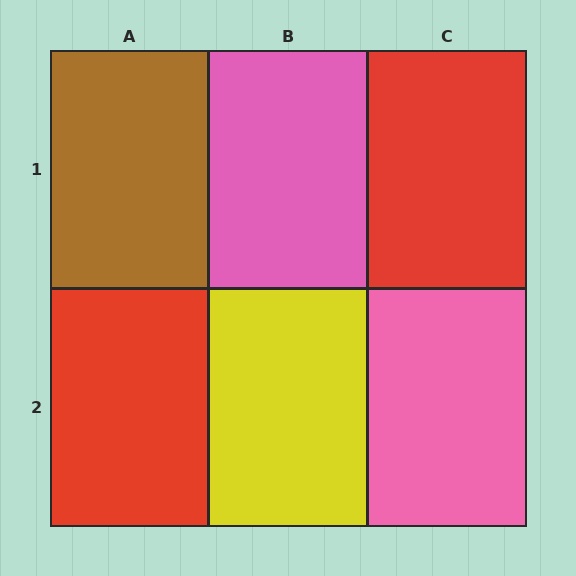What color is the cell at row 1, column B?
Pink.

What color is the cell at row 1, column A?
Brown.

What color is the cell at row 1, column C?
Red.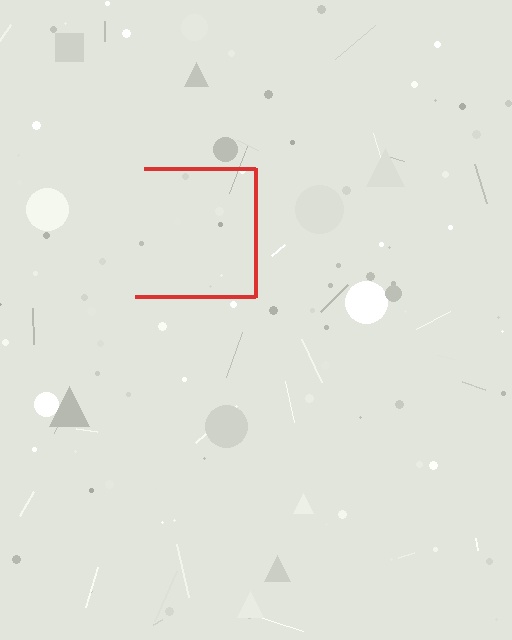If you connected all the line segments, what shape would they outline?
They would outline a square.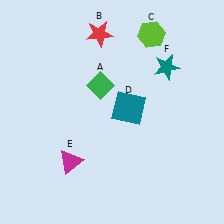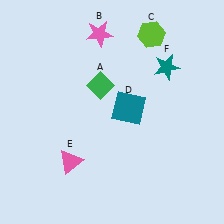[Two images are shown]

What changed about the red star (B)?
In Image 1, B is red. In Image 2, it changed to pink.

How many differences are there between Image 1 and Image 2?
There are 2 differences between the two images.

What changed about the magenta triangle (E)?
In Image 1, E is magenta. In Image 2, it changed to pink.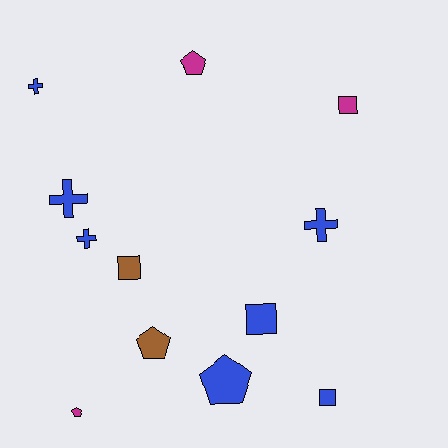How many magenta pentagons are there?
There are 2 magenta pentagons.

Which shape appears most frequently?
Cross, with 4 objects.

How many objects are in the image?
There are 12 objects.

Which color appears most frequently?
Blue, with 7 objects.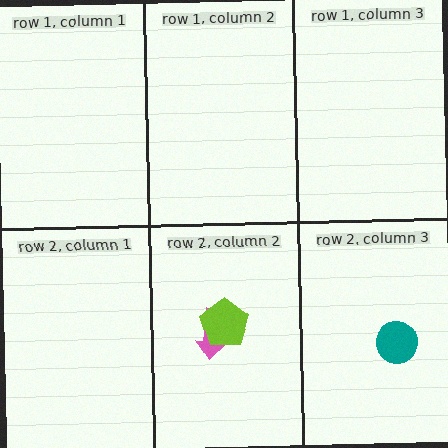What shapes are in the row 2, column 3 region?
The teal circle.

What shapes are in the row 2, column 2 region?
The pink arrow, the lime pentagon.